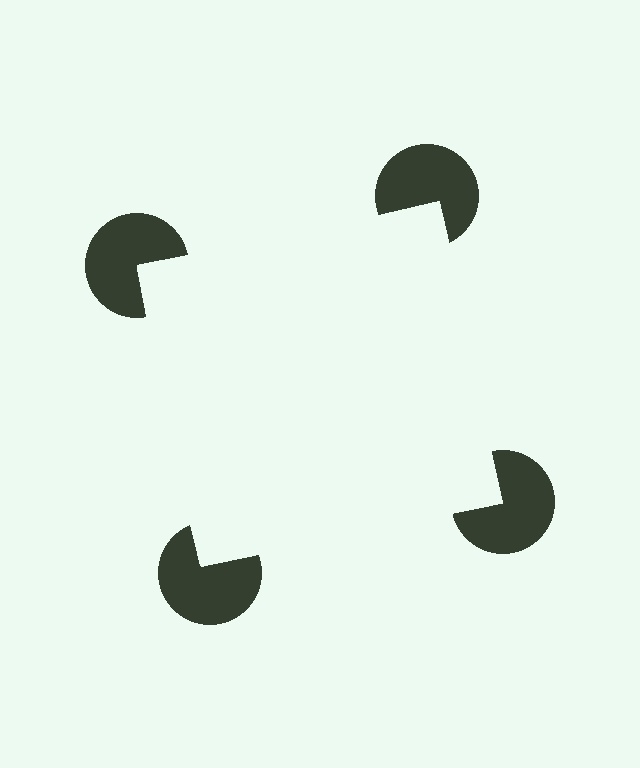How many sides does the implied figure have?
4 sides.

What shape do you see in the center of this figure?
An illusory square — its edges are inferred from the aligned wedge cuts in the pac-man discs, not physically drawn.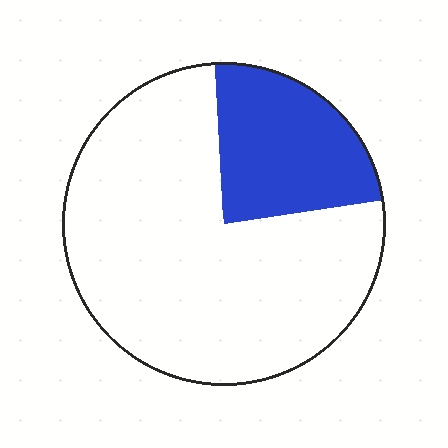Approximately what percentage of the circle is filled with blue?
Approximately 25%.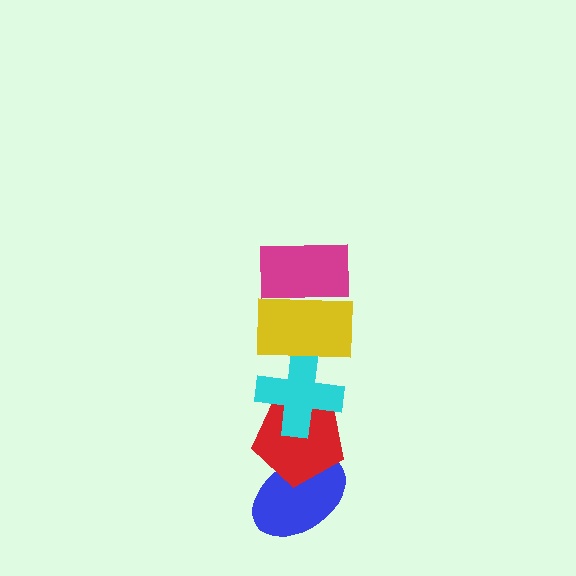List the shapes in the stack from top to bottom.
From top to bottom: the magenta rectangle, the yellow rectangle, the cyan cross, the red pentagon, the blue ellipse.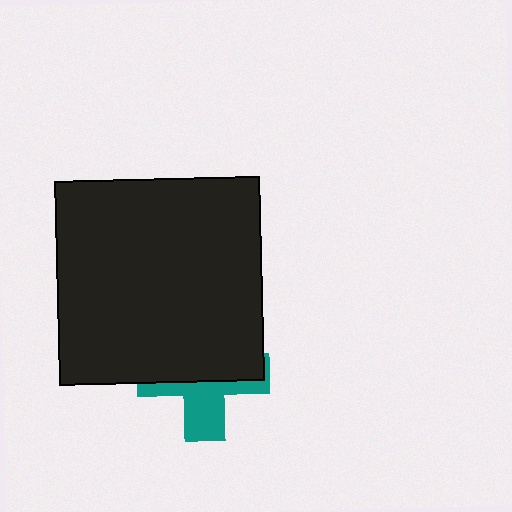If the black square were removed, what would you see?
You would see the complete teal cross.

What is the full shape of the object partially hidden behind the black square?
The partially hidden object is a teal cross.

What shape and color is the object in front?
The object in front is a black square.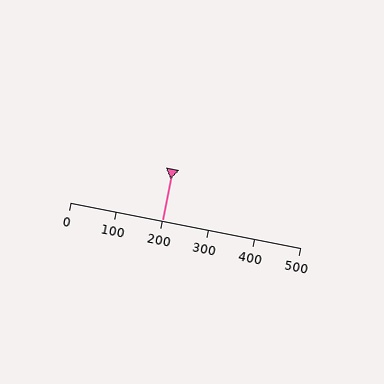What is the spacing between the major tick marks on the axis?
The major ticks are spaced 100 apart.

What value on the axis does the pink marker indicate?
The marker indicates approximately 200.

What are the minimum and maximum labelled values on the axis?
The axis runs from 0 to 500.